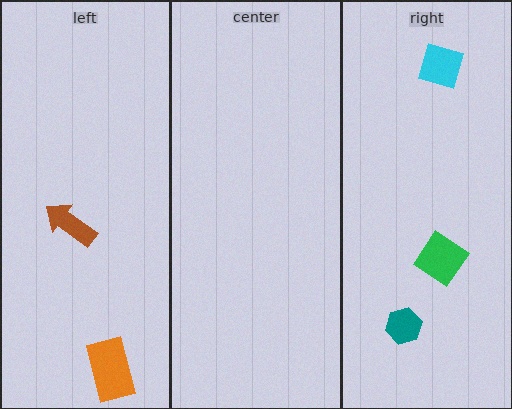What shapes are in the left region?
The orange rectangle, the brown arrow.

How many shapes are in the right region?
3.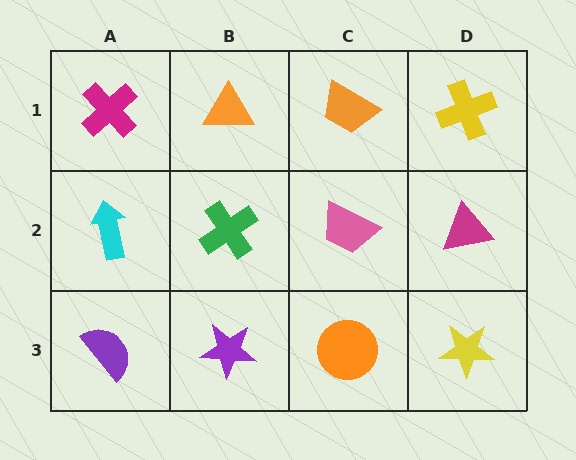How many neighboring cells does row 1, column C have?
3.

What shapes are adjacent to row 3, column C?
A pink trapezoid (row 2, column C), a purple star (row 3, column B), a yellow star (row 3, column D).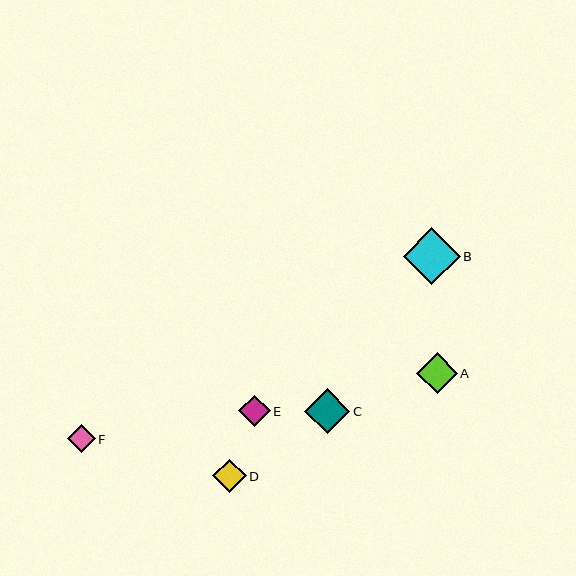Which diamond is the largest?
Diamond B is the largest with a size of approximately 56 pixels.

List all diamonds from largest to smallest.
From largest to smallest: B, C, A, D, E, F.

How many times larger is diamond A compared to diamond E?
Diamond A is approximately 1.3 times the size of diamond E.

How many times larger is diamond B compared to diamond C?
Diamond B is approximately 1.3 times the size of diamond C.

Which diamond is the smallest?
Diamond F is the smallest with a size of approximately 28 pixels.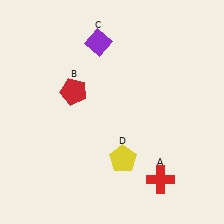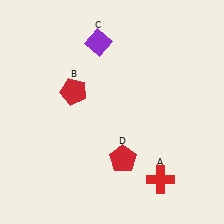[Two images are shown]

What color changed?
The pentagon (D) changed from yellow in Image 1 to red in Image 2.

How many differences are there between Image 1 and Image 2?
There is 1 difference between the two images.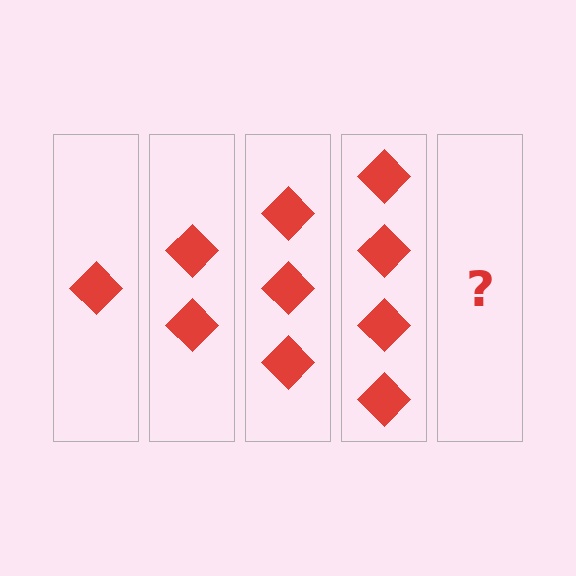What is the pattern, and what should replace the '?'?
The pattern is that each step adds one more diamond. The '?' should be 5 diamonds.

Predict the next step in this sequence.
The next step is 5 diamonds.